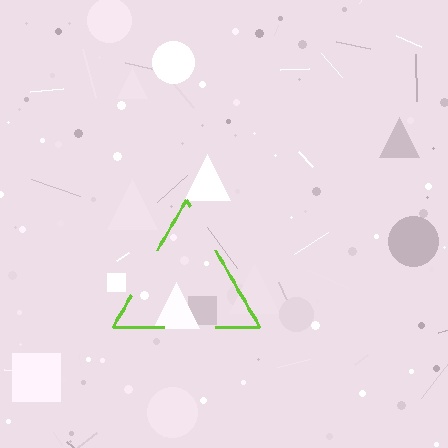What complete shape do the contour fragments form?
The contour fragments form a triangle.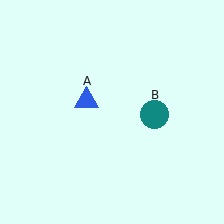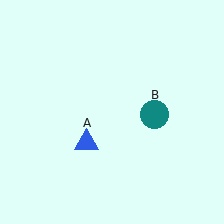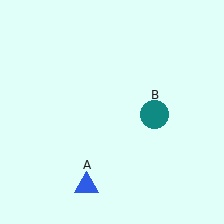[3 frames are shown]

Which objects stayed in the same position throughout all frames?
Teal circle (object B) remained stationary.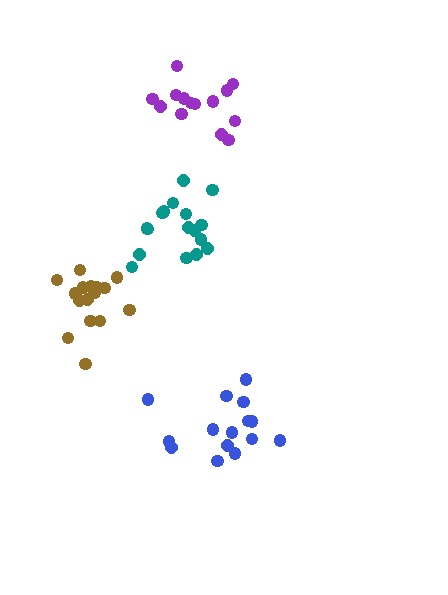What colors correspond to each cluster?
The clusters are colored: blue, purple, brown, teal.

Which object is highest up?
The purple cluster is topmost.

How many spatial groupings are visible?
There are 4 spatial groupings.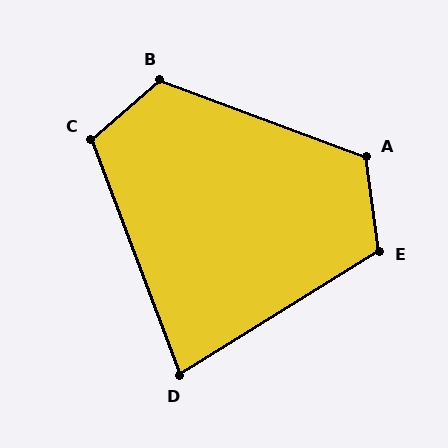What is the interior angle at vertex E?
Approximately 114 degrees (obtuse).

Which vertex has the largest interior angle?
B, at approximately 119 degrees.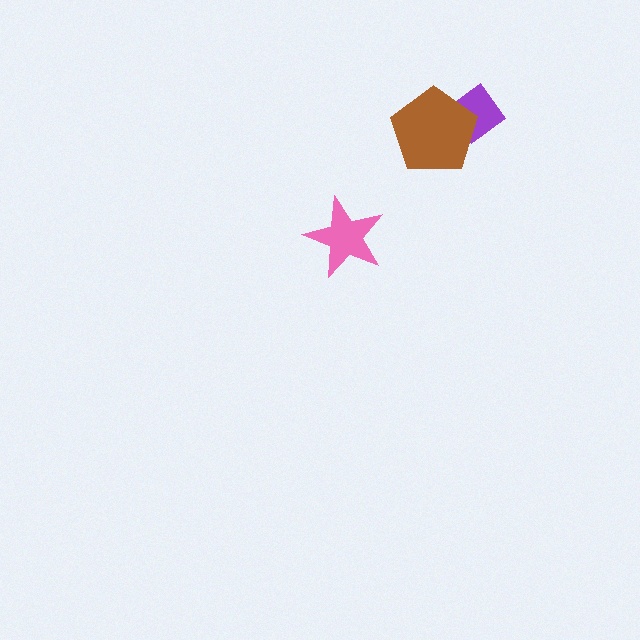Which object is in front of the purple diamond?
The brown pentagon is in front of the purple diamond.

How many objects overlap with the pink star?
0 objects overlap with the pink star.